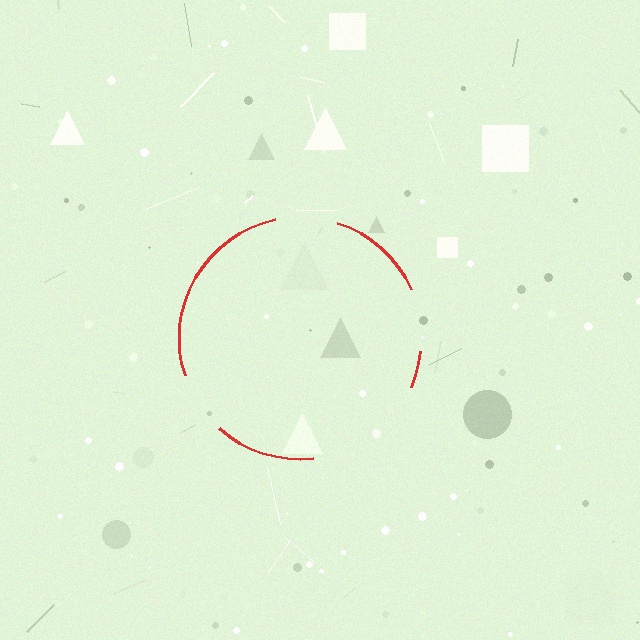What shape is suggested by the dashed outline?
The dashed outline suggests a circle.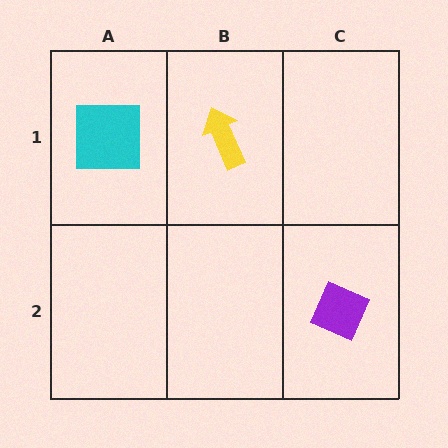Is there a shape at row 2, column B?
No, that cell is empty.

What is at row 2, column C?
A purple diamond.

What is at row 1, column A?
A cyan square.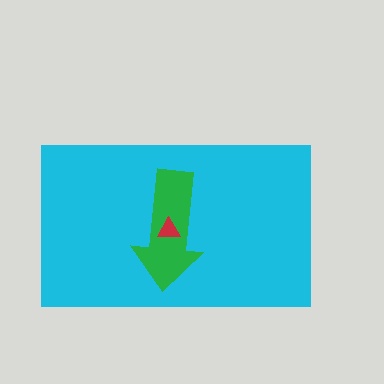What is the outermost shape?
The cyan rectangle.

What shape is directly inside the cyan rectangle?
The green arrow.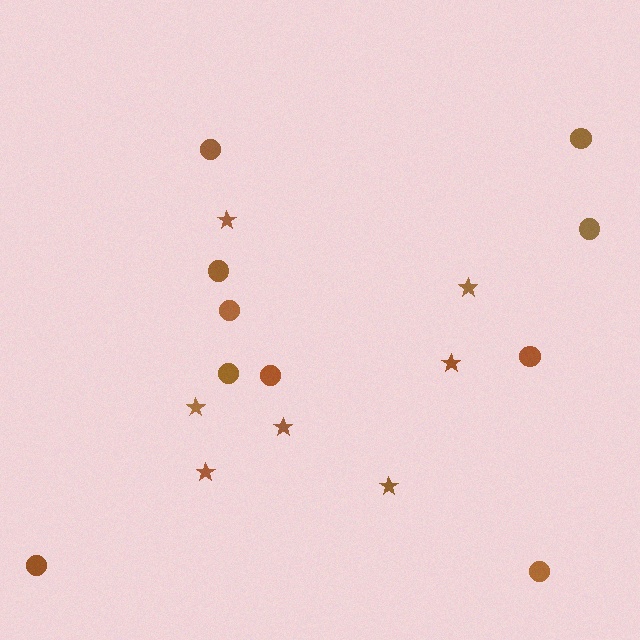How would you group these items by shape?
There are 2 groups: one group of stars (7) and one group of circles (10).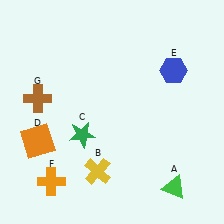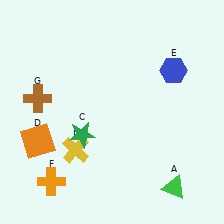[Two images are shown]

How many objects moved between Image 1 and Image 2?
1 object moved between the two images.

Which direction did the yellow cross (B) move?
The yellow cross (B) moved left.